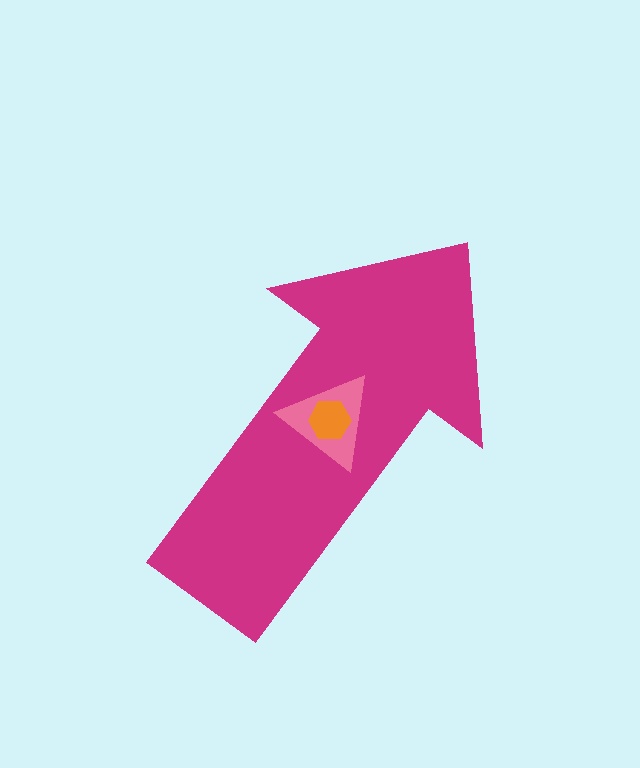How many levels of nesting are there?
3.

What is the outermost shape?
The magenta arrow.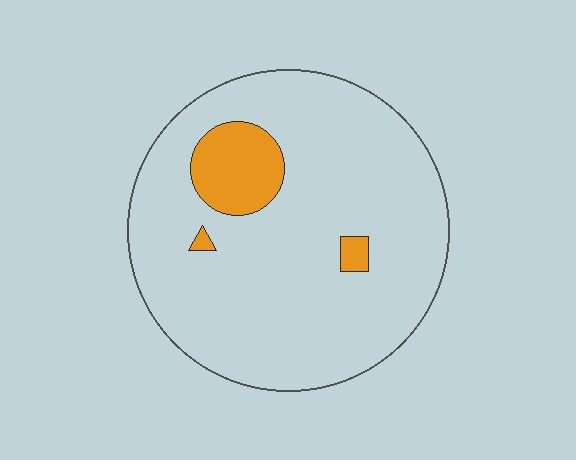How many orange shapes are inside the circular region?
3.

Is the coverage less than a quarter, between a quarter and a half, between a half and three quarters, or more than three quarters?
Less than a quarter.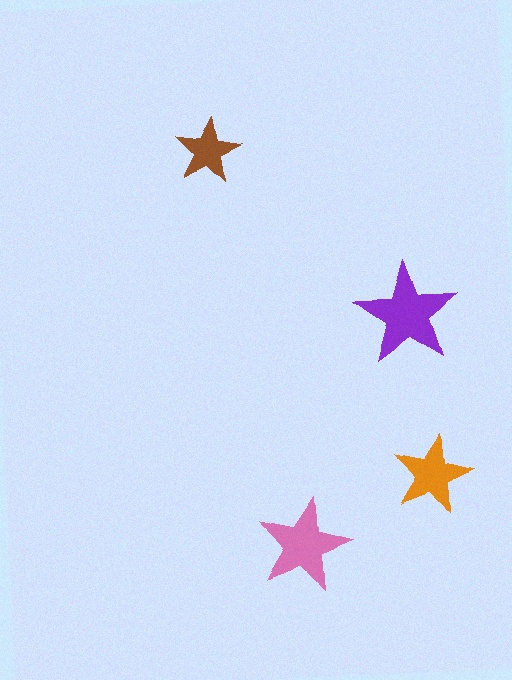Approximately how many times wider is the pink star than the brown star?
About 1.5 times wider.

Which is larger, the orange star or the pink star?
The pink one.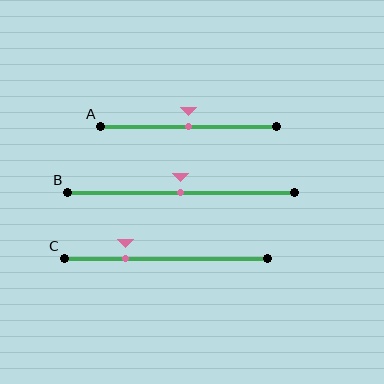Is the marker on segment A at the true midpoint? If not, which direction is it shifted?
Yes, the marker on segment A is at the true midpoint.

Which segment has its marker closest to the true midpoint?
Segment A has its marker closest to the true midpoint.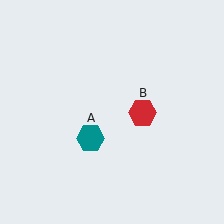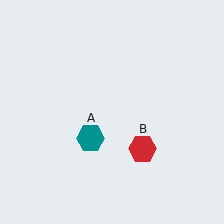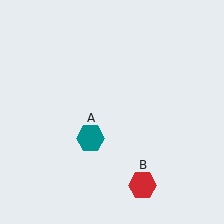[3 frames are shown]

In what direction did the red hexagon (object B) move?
The red hexagon (object B) moved down.